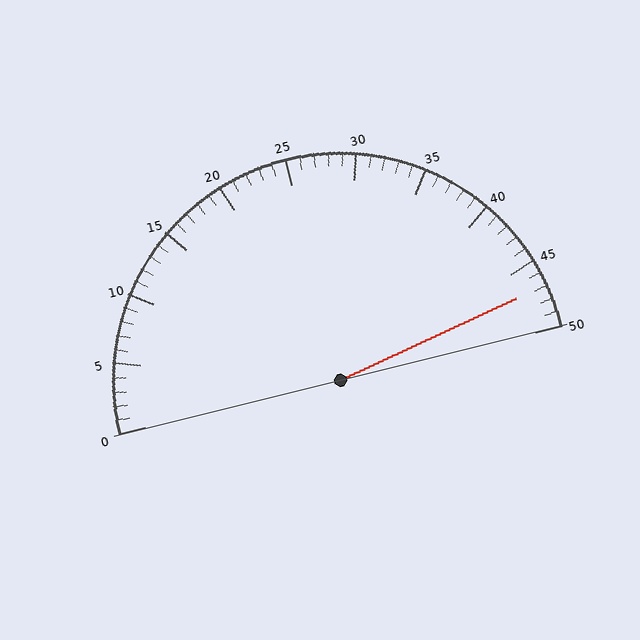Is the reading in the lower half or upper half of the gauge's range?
The reading is in the upper half of the range (0 to 50).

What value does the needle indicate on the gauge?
The needle indicates approximately 47.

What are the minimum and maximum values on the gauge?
The gauge ranges from 0 to 50.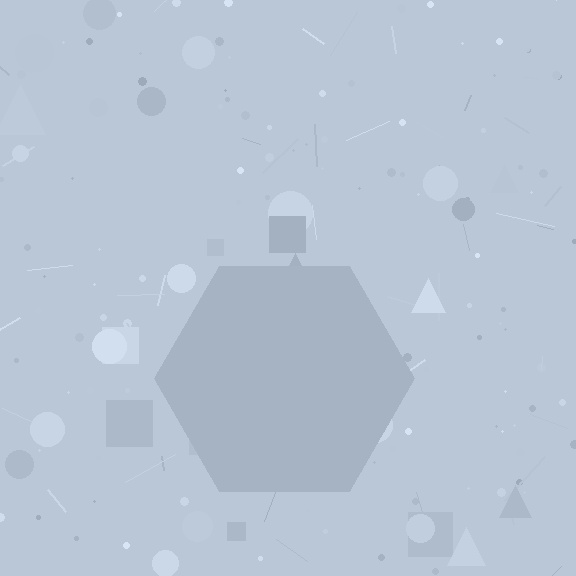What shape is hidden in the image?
A hexagon is hidden in the image.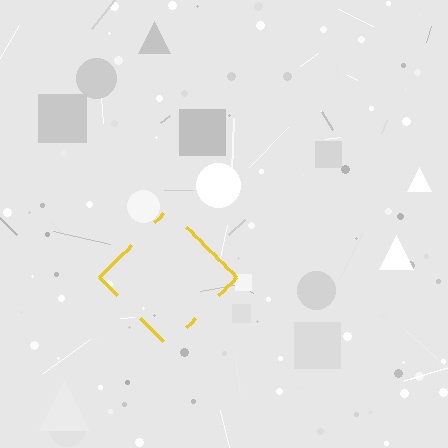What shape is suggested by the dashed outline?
The dashed outline suggests a diamond.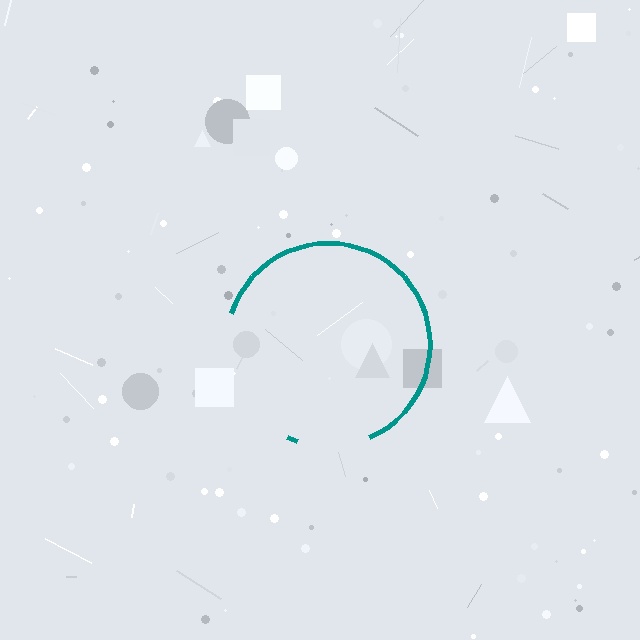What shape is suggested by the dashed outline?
The dashed outline suggests a circle.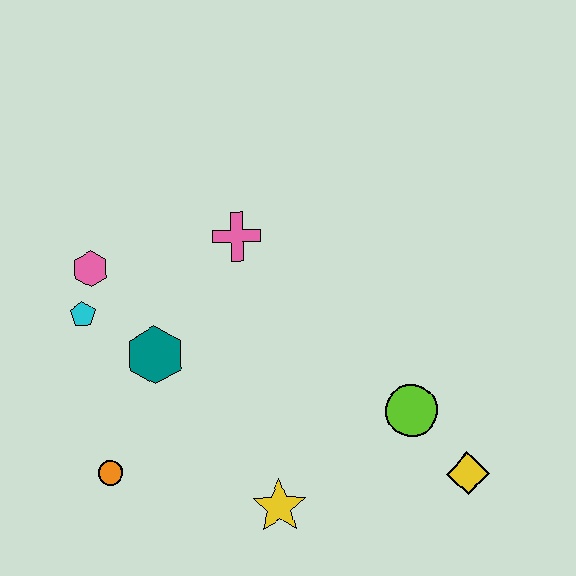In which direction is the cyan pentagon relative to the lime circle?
The cyan pentagon is to the left of the lime circle.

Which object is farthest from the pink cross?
The yellow diamond is farthest from the pink cross.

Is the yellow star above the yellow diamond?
No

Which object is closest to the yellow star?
The lime circle is closest to the yellow star.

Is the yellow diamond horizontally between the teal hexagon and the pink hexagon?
No